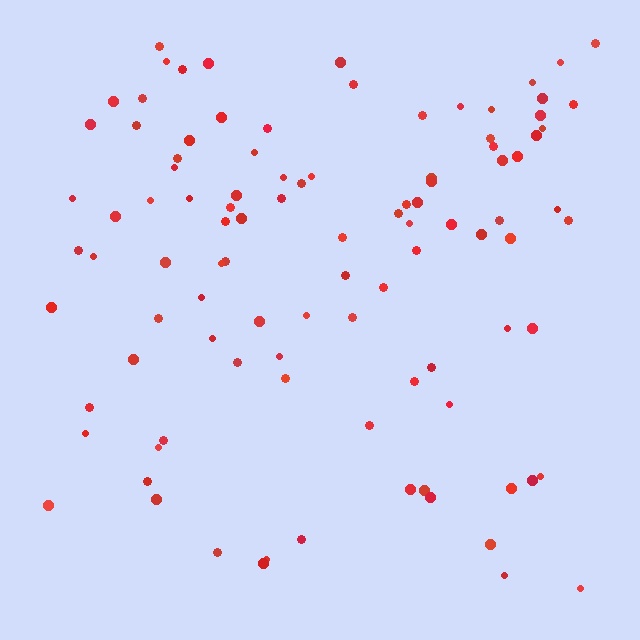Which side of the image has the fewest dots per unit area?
The bottom.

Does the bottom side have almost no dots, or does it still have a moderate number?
Still a moderate number, just noticeably fewer than the top.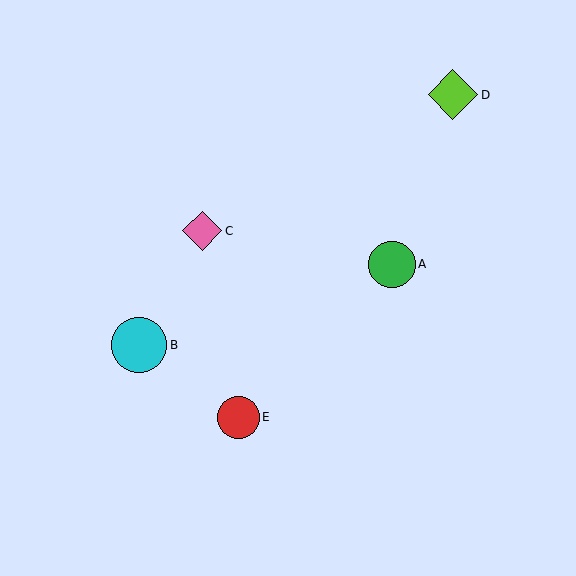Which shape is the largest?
The cyan circle (labeled B) is the largest.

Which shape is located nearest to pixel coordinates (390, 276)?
The green circle (labeled A) at (392, 264) is nearest to that location.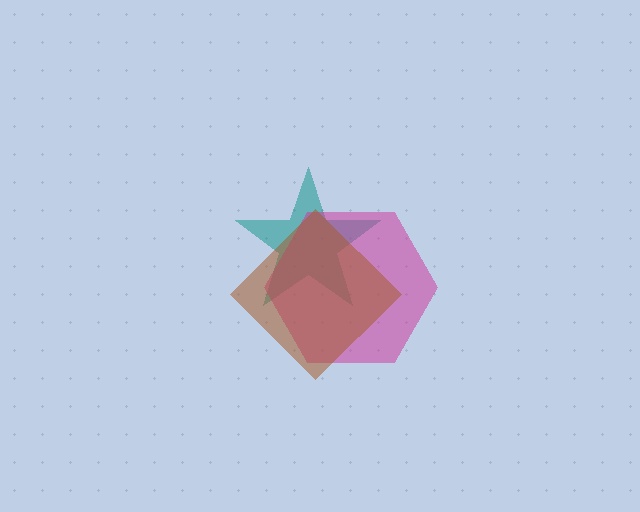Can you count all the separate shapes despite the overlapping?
Yes, there are 3 separate shapes.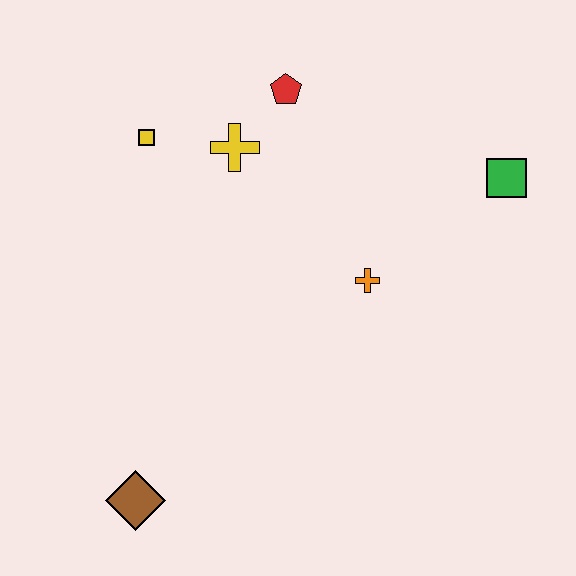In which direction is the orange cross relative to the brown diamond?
The orange cross is to the right of the brown diamond.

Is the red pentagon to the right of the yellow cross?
Yes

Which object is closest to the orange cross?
The green square is closest to the orange cross.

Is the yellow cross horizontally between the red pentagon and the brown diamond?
Yes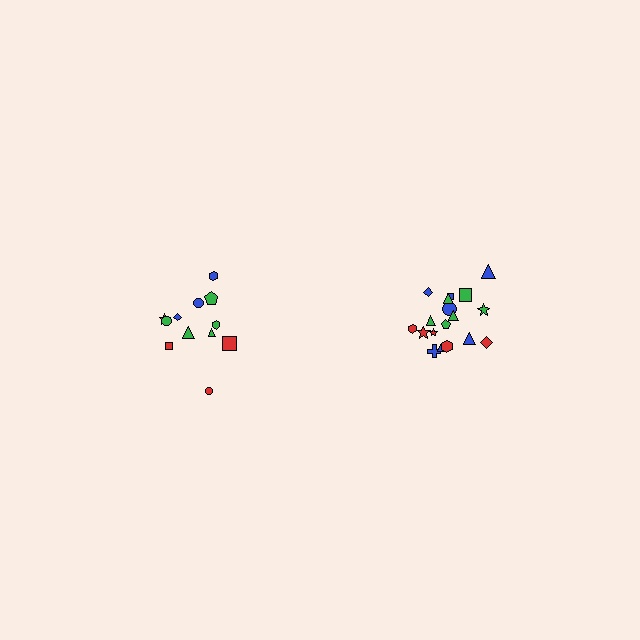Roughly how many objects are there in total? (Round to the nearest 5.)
Roughly 30 objects in total.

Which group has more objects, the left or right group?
The right group.